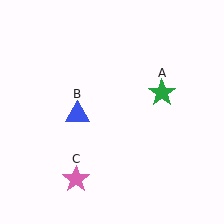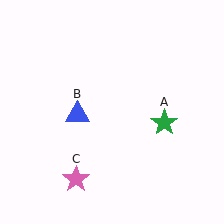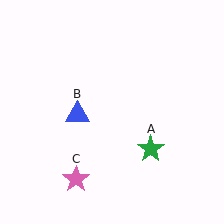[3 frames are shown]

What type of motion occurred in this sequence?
The green star (object A) rotated clockwise around the center of the scene.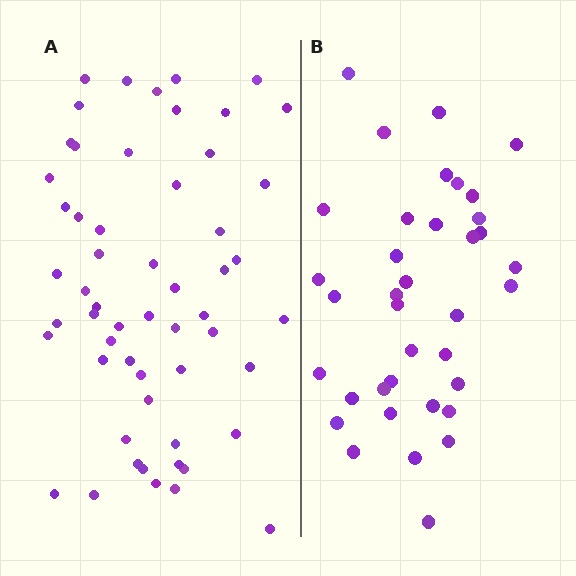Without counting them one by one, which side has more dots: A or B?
Region A (the left region) has more dots.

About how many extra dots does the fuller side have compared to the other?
Region A has approximately 20 more dots than region B.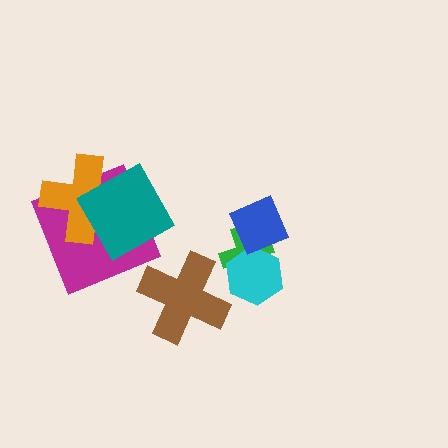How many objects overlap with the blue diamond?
2 objects overlap with the blue diamond.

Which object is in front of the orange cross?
The teal square is in front of the orange cross.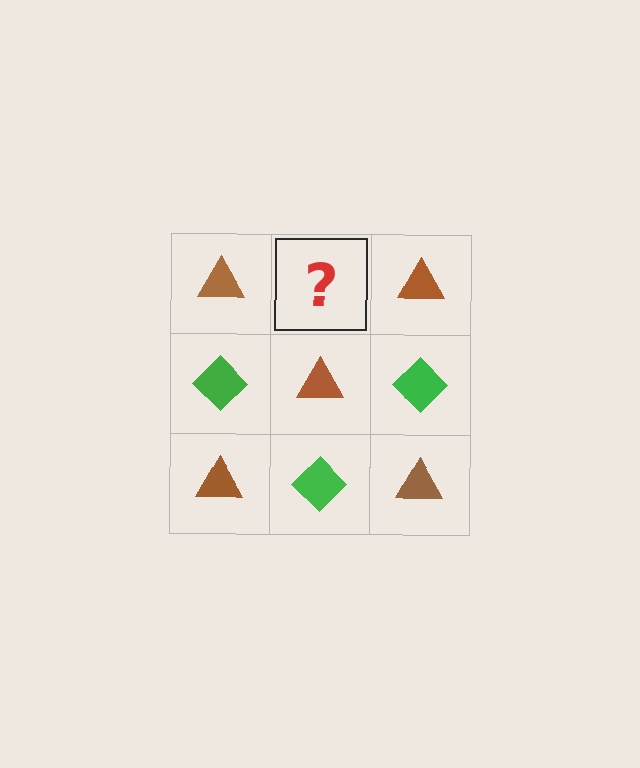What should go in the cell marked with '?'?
The missing cell should contain a green diamond.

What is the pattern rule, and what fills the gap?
The rule is that it alternates brown triangle and green diamond in a checkerboard pattern. The gap should be filled with a green diamond.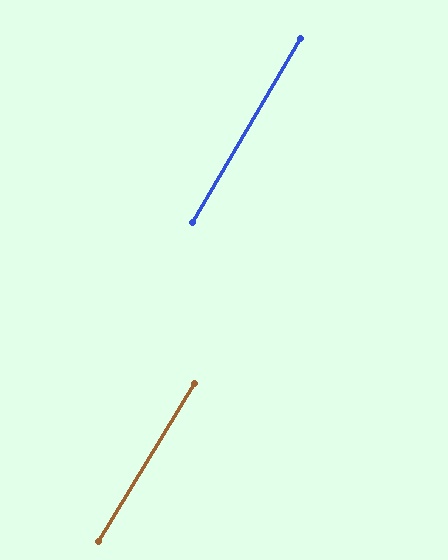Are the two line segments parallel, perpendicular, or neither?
Parallel — their directions differ by only 0.8°.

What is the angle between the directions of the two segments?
Approximately 1 degree.